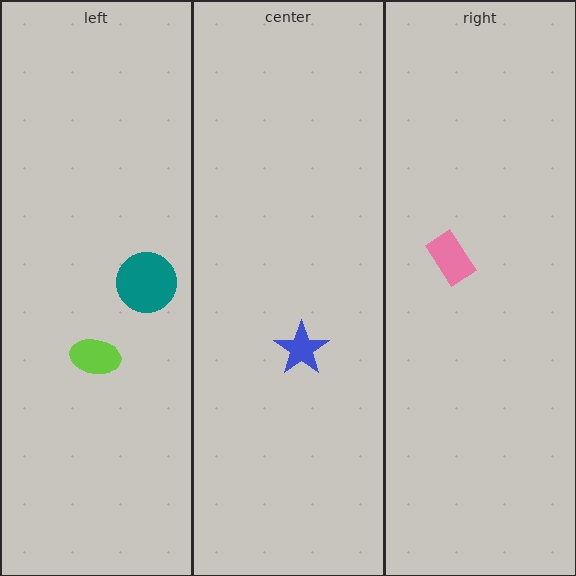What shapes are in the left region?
The lime ellipse, the teal circle.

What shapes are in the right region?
The pink rectangle.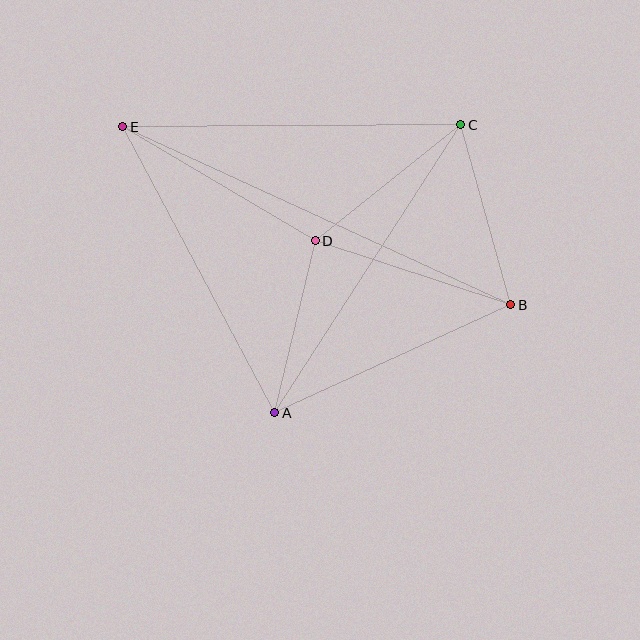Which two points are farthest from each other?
Points B and E are farthest from each other.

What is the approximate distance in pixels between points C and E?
The distance between C and E is approximately 338 pixels.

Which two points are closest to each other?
Points A and D are closest to each other.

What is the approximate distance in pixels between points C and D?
The distance between C and D is approximately 186 pixels.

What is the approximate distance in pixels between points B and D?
The distance between B and D is approximately 205 pixels.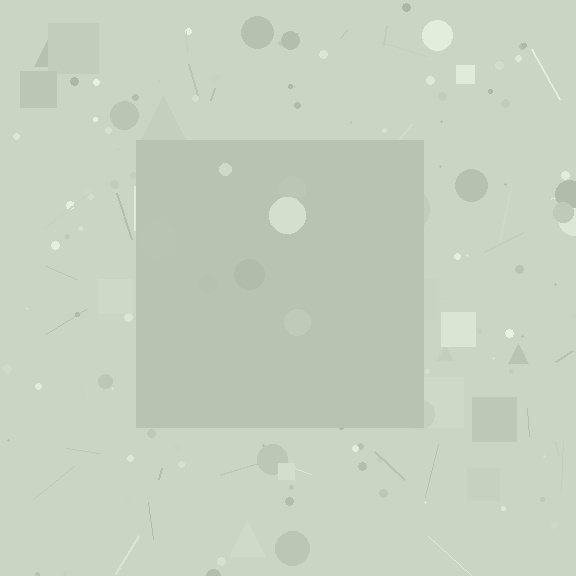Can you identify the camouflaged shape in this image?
The camouflaged shape is a square.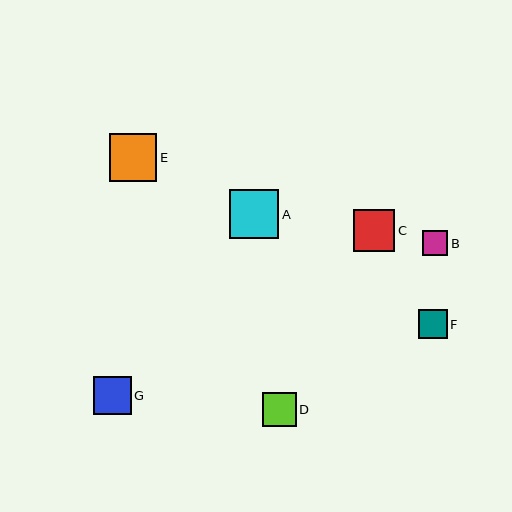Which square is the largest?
Square A is the largest with a size of approximately 49 pixels.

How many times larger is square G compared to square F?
Square G is approximately 1.3 times the size of square F.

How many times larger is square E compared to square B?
Square E is approximately 1.9 times the size of square B.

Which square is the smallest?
Square B is the smallest with a size of approximately 25 pixels.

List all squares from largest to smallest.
From largest to smallest: A, E, C, G, D, F, B.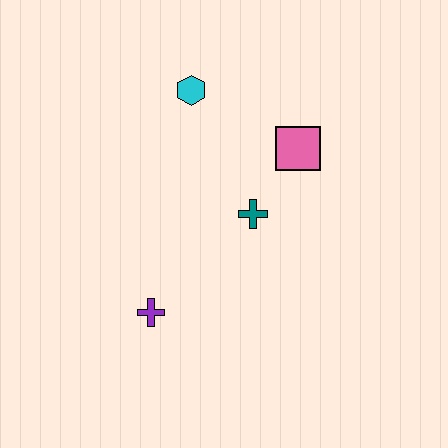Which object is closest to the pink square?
The teal cross is closest to the pink square.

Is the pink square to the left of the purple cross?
No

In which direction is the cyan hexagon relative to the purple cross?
The cyan hexagon is above the purple cross.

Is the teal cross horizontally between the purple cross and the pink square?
Yes